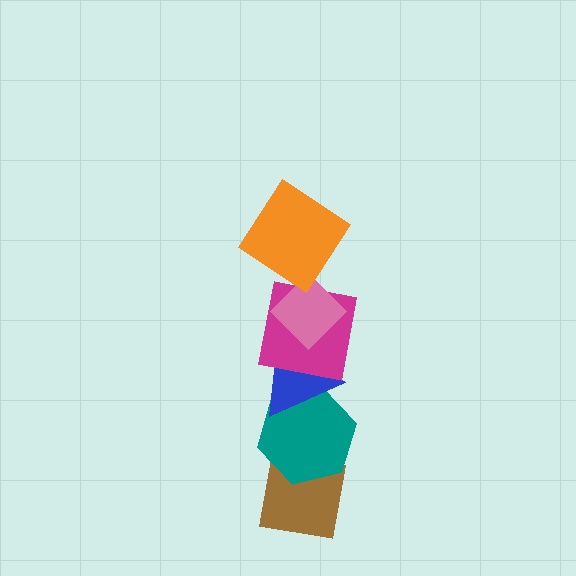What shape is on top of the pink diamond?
The orange diamond is on top of the pink diamond.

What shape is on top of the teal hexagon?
The blue triangle is on top of the teal hexagon.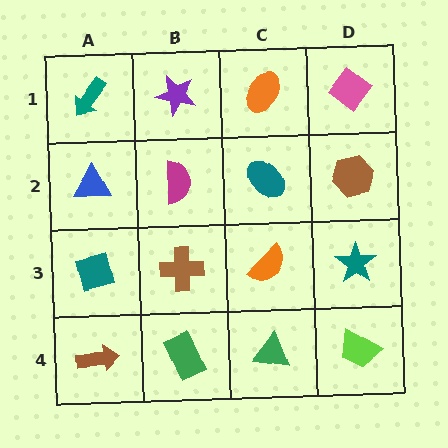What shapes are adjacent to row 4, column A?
A teal diamond (row 3, column A), a green rectangle (row 4, column B).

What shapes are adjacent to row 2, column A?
A teal arrow (row 1, column A), a teal diamond (row 3, column A), a magenta semicircle (row 2, column B).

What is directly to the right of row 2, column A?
A magenta semicircle.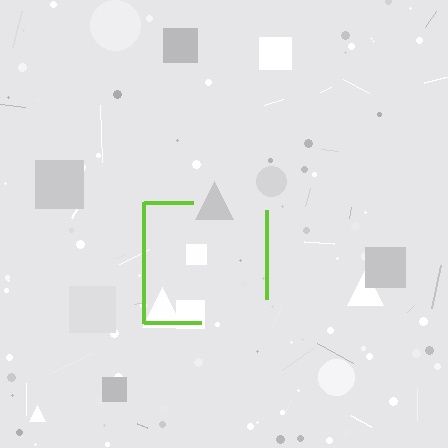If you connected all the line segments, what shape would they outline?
They would outline a square.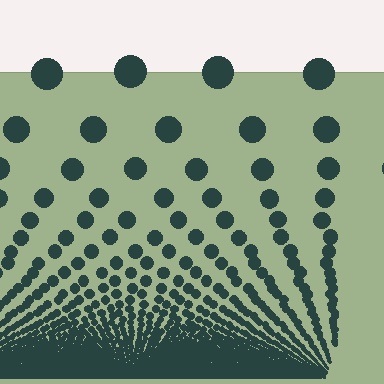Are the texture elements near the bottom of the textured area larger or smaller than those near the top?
Smaller. The gradient is inverted — elements near the bottom are smaller and denser.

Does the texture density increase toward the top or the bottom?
Density increases toward the bottom.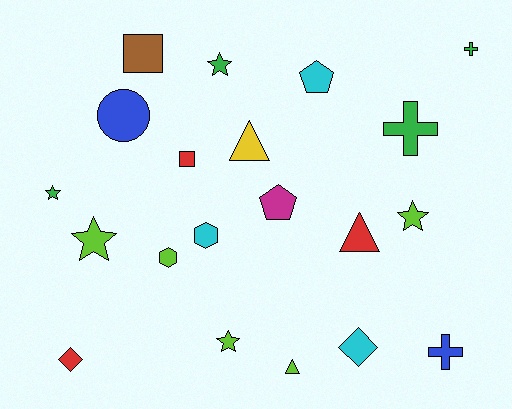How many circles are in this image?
There is 1 circle.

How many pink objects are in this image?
There are no pink objects.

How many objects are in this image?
There are 20 objects.